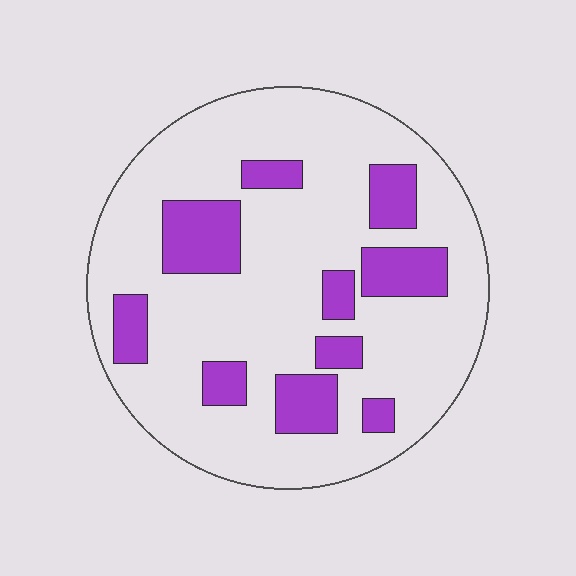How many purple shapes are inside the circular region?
10.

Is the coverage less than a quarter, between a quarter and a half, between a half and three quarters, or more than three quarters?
Less than a quarter.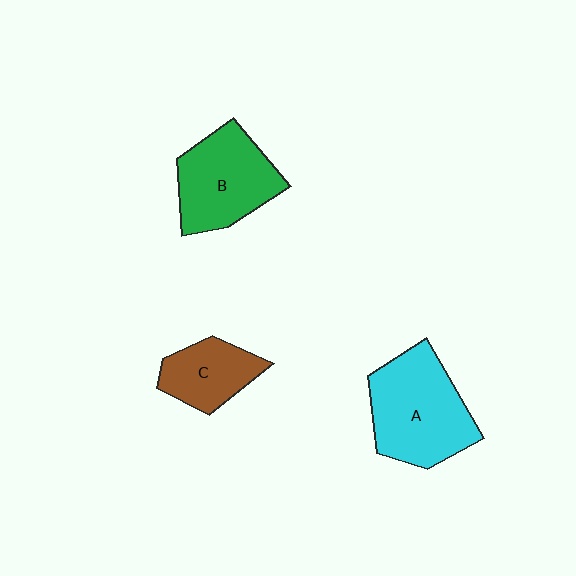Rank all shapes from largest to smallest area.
From largest to smallest: A (cyan), B (green), C (brown).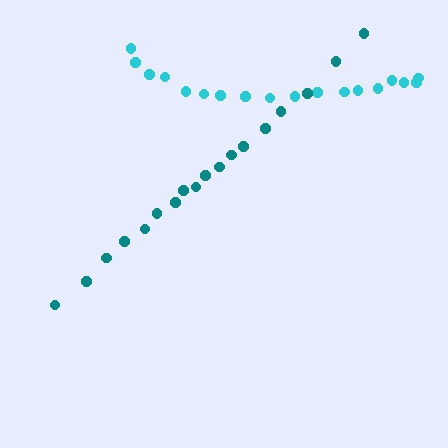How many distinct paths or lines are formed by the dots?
There are 2 distinct paths.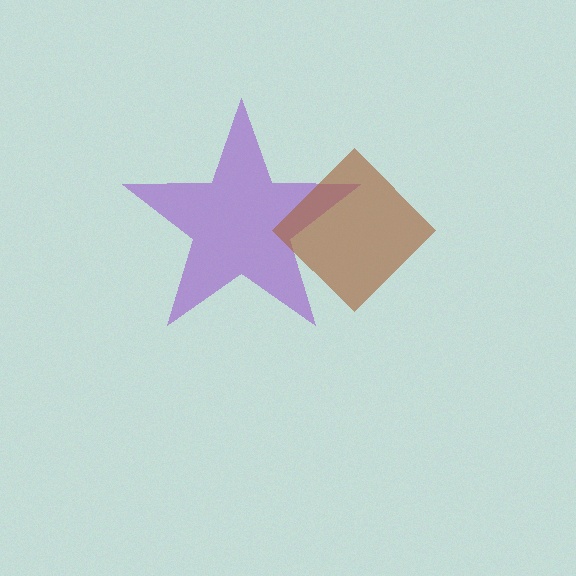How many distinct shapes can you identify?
There are 2 distinct shapes: a purple star, a brown diamond.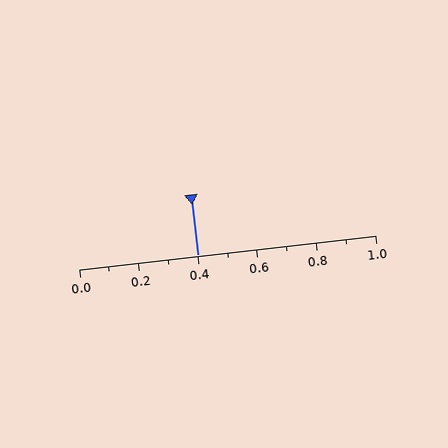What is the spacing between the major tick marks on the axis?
The major ticks are spaced 0.2 apart.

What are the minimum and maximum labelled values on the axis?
The axis runs from 0.0 to 1.0.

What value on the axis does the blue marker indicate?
The marker indicates approximately 0.4.